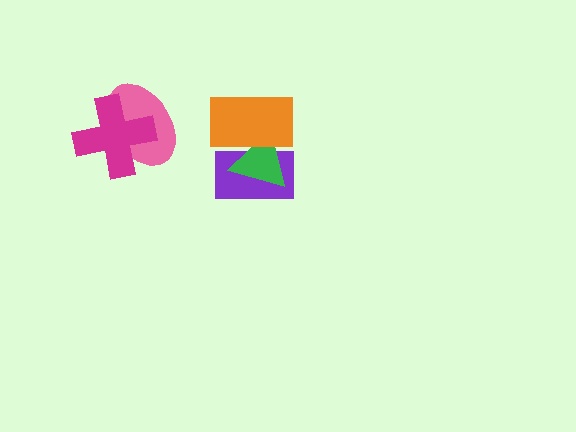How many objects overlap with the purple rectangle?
2 objects overlap with the purple rectangle.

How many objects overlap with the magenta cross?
1 object overlaps with the magenta cross.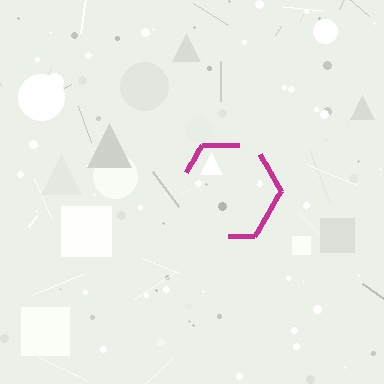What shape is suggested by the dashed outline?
The dashed outline suggests a hexagon.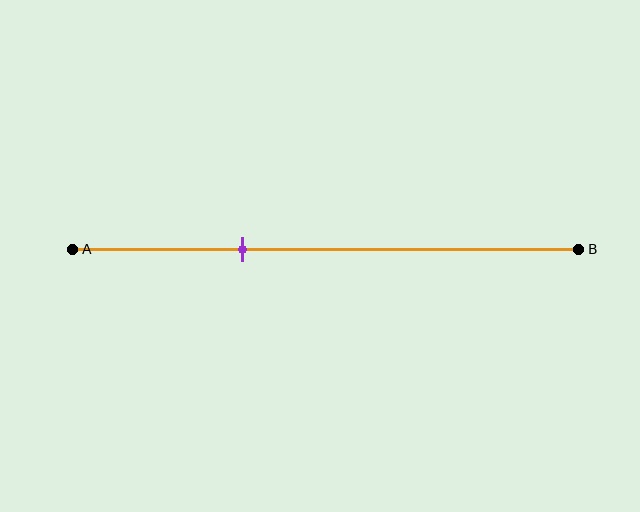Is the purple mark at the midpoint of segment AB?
No, the mark is at about 35% from A, not at the 50% midpoint.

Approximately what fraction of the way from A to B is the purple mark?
The purple mark is approximately 35% of the way from A to B.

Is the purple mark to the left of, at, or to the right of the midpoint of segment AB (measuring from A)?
The purple mark is to the left of the midpoint of segment AB.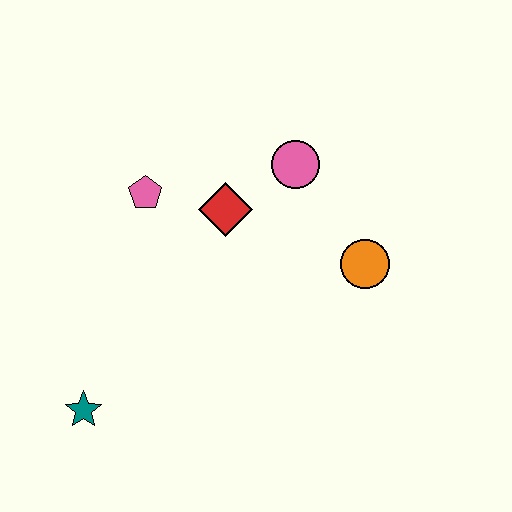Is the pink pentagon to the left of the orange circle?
Yes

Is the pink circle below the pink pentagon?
No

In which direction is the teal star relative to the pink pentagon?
The teal star is below the pink pentagon.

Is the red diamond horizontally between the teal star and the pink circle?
Yes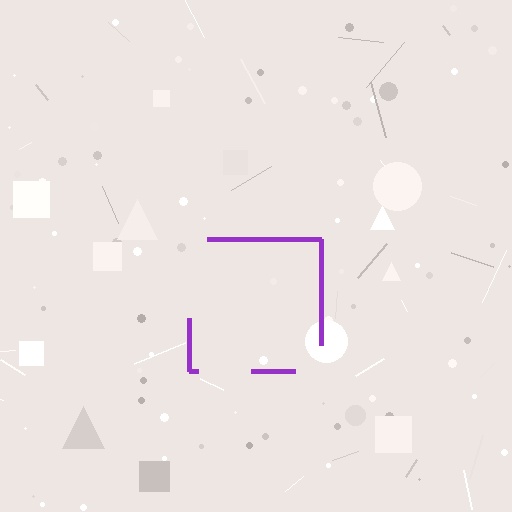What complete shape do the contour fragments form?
The contour fragments form a square.